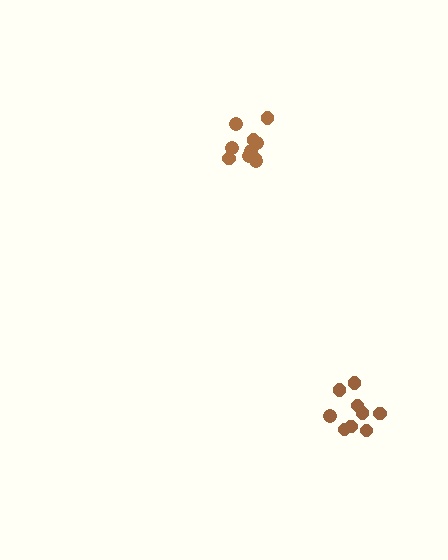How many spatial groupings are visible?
There are 2 spatial groupings.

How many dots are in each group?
Group 1: 10 dots, Group 2: 9 dots (19 total).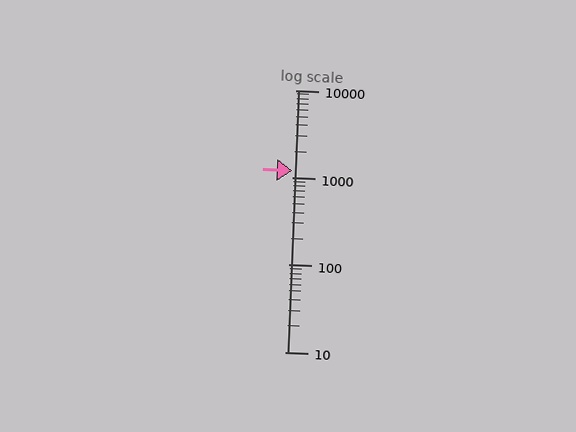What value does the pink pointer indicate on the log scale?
The pointer indicates approximately 1200.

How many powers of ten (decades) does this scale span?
The scale spans 3 decades, from 10 to 10000.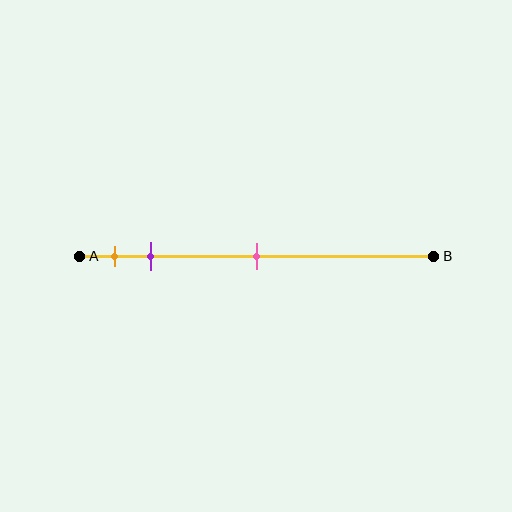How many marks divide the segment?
There are 3 marks dividing the segment.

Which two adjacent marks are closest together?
The orange and purple marks are the closest adjacent pair.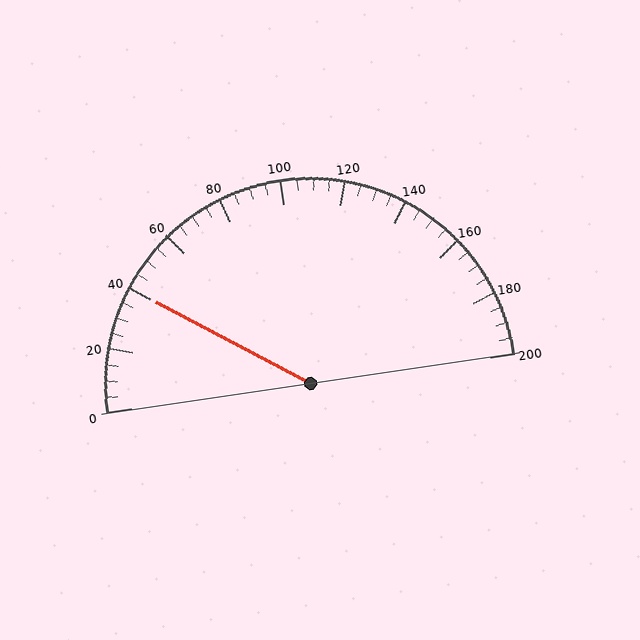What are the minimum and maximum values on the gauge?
The gauge ranges from 0 to 200.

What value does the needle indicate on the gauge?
The needle indicates approximately 40.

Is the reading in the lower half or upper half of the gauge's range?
The reading is in the lower half of the range (0 to 200).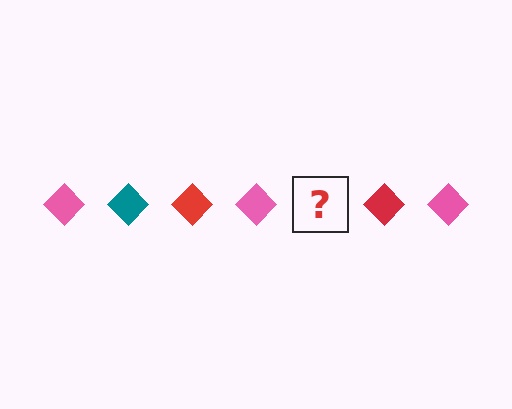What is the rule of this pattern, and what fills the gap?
The rule is that the pattern cycles through pink, teal, red diamonds. The gap should be filled with a teal diamond.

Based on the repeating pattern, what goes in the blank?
The blank should be a teal diamond.